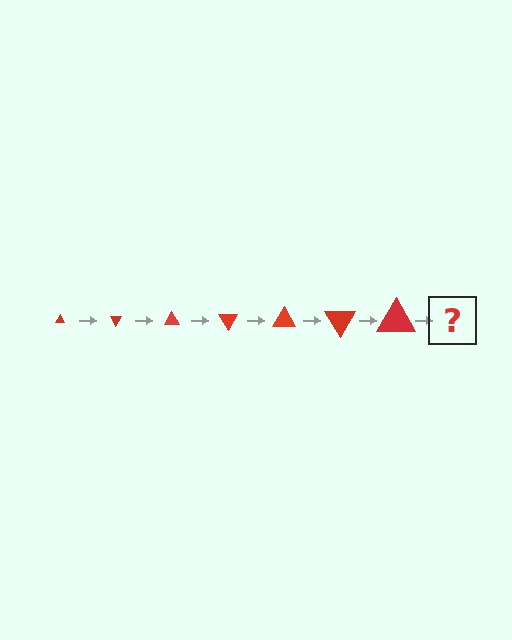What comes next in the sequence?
The next element should be a triangle, larger than the previous one and rotated 420 degrees from the start.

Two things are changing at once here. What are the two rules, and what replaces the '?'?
The two rules are that the triangle grows larger each step and it rotates 60 degrees each step. The '?' should be a triangle, larger than the previous one and rotated 420 degrees from the start.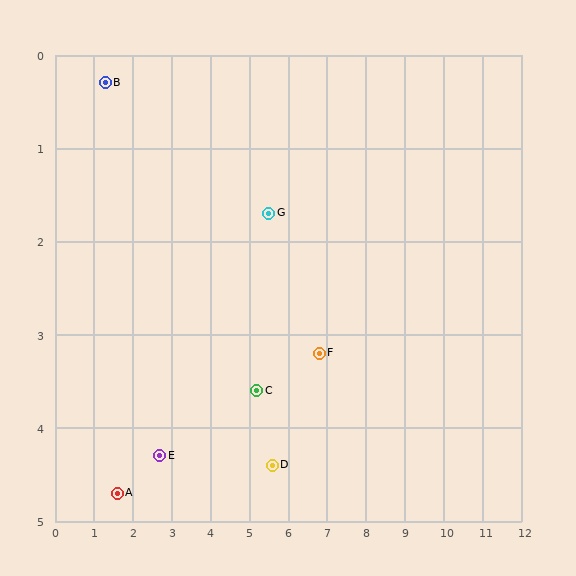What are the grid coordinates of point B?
Point B is at approximately (1.3, 0.3).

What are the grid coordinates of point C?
Point C is at approximately (5.2, 3.6).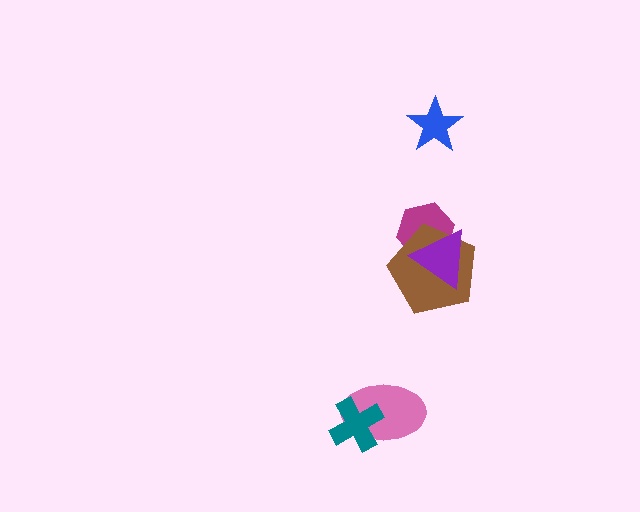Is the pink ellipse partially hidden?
Yes, it is partially covered by another shape.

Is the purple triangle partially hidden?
No, no other shape covers it.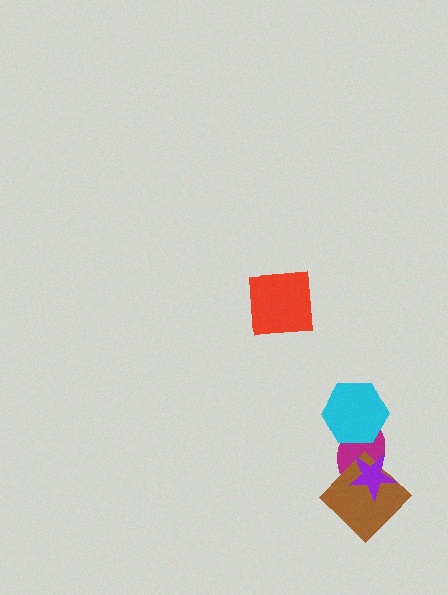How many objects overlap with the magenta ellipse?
3 objects overlap with the magenta ellipse.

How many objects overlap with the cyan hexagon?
1 object overlaps with the cyan hexagon.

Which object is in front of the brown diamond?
The purple star is in front of the brown diamond.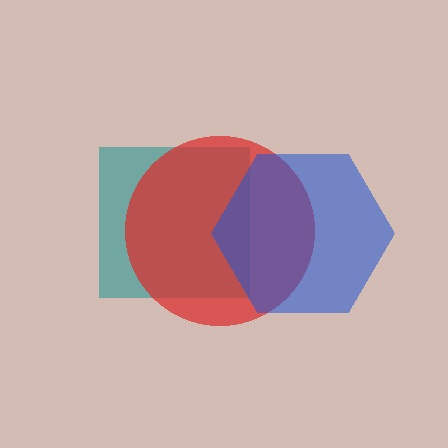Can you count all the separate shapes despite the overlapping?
Yes, there are 3 separate shapes.